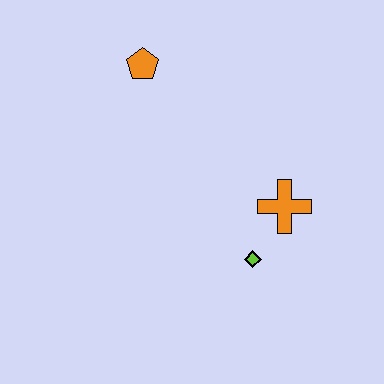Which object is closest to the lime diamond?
The orange cross is closest to the lime diamond.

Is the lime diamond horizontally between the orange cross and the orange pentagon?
Yes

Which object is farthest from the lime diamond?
The orange pentagon is farthest from the lime diamond.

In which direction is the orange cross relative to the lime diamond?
The orange cross is above the lime diamond.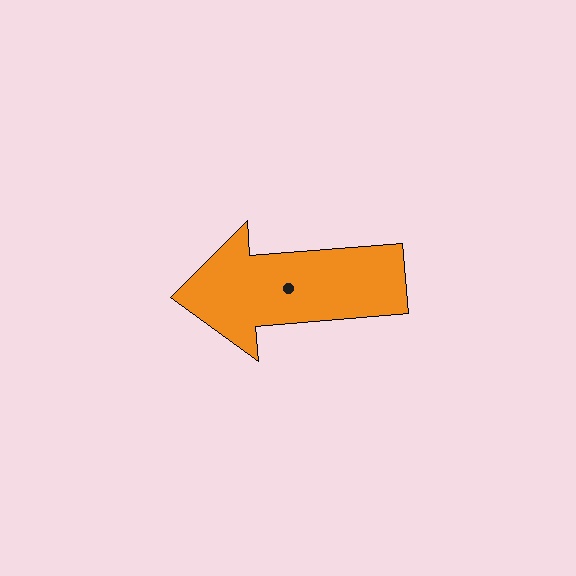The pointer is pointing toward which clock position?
Roughly 9 o'clock.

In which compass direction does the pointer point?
West.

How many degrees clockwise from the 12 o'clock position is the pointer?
Approximately 265 degrees.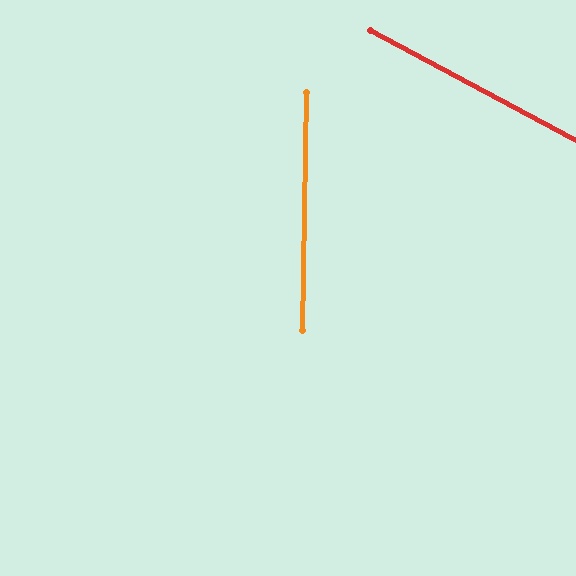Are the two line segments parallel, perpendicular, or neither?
Neither parallel nor perpendicular — they differ by about 63°.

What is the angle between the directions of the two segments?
Approximately 63 degrees.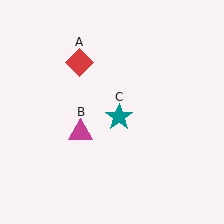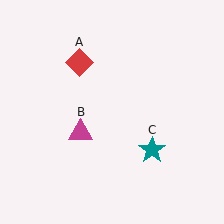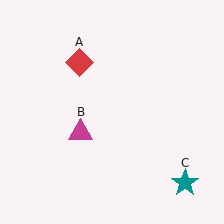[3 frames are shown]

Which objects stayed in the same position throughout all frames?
Red diamond (object A) and magenta triangle (object B) remained stationary.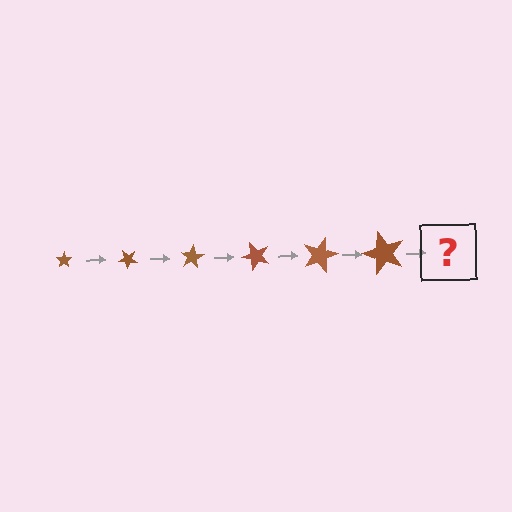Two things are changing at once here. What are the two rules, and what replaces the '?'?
The two rules are that the star grows larger each step and it rotates 40 degrees each step. The '?' should be a star, larger than the previous one and rotated 240 degrees from the start.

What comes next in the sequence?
The next element should be a star, larger than the previous one and rotated 240 degrees from the start.